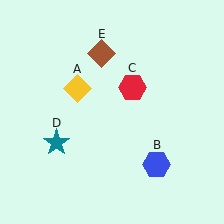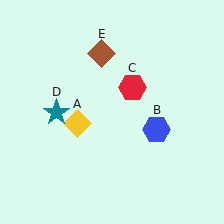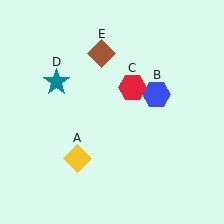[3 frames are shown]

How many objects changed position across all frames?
3 objects changed position: yellow diamond (object A), blue hexagon (object B), teal star (object D).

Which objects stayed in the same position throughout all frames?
Red hexagon (object C) and brown diamond (object E) remained stationary.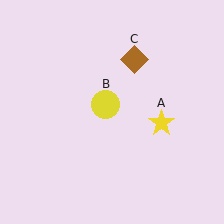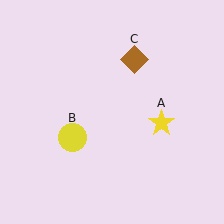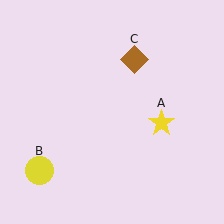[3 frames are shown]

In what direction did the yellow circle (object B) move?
The yellow circle (object B) moved down and to the left.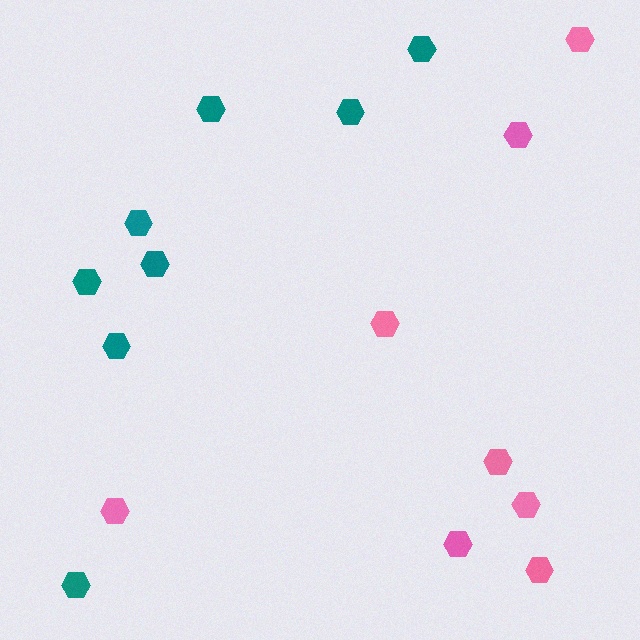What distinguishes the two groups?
There are 2 groups: one group of teal hexagons (8) and one group of pink hexagons (8).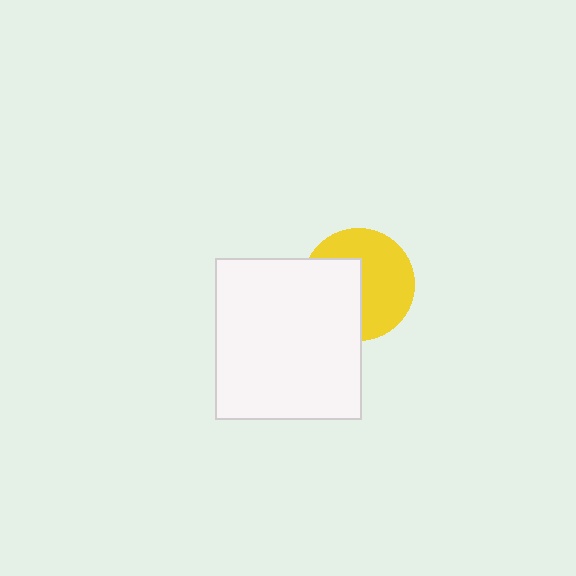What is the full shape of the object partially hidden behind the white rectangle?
The partially hidden object is a yellow circle.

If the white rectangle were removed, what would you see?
You would see the complete yellow circle.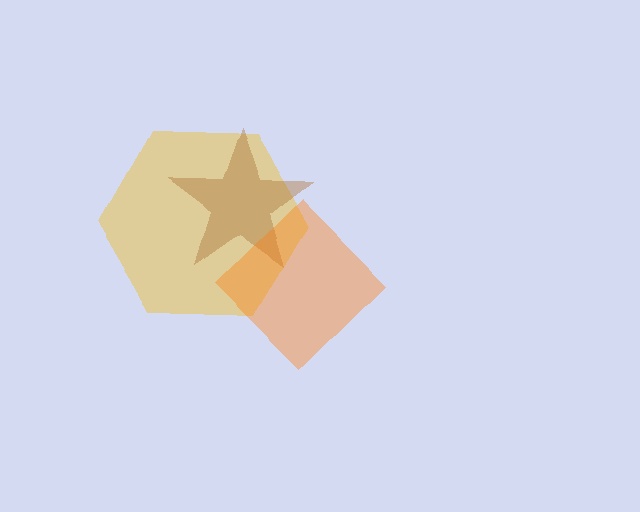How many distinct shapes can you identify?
There are 3 distinct shapes: a yellow hexagon, a brown star, an orange diamond.